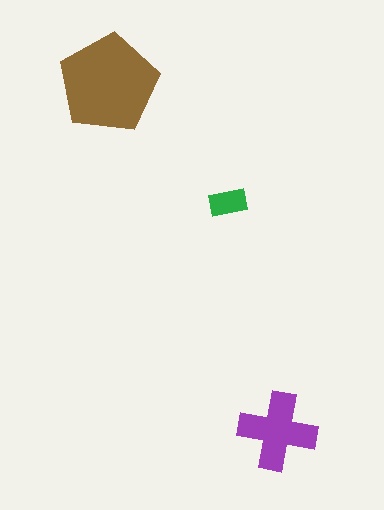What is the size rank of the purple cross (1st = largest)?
2nd.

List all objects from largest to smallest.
The brown pentagon, the purple cross, the green rectangle.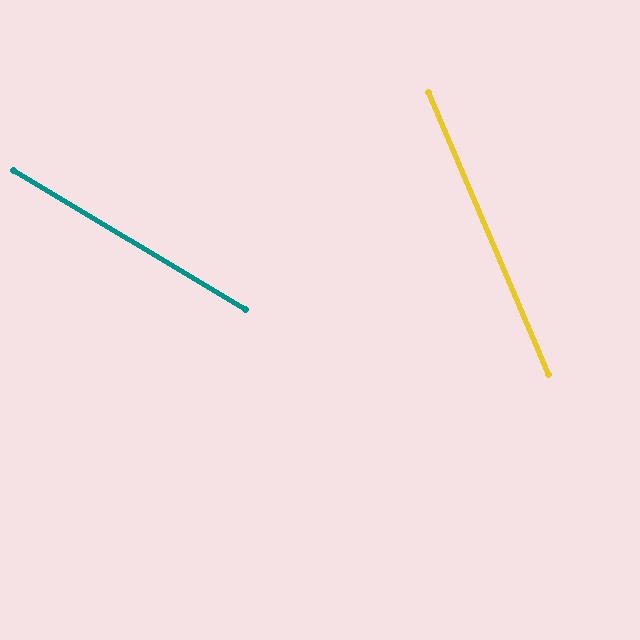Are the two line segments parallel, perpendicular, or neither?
Neither parallel nor perpendicular — they differ by about 36°.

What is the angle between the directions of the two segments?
Approximately 36 degrees.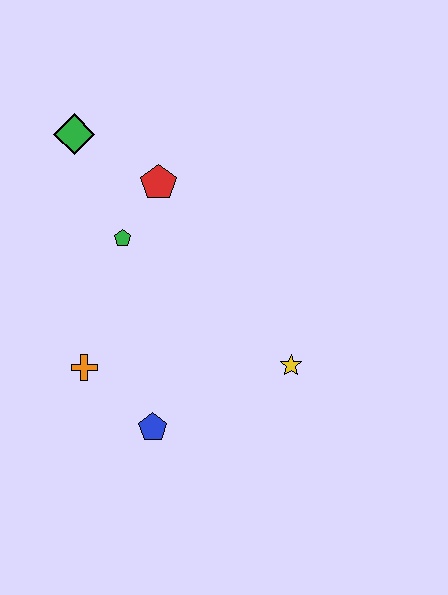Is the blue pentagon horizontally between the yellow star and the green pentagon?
Yes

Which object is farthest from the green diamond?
The yellow star is farthest from the green diamond.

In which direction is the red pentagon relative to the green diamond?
The red pentagon is to the right of the green diamond.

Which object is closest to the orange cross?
The blue pentagon is closest to the orange cross.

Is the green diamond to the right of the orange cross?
No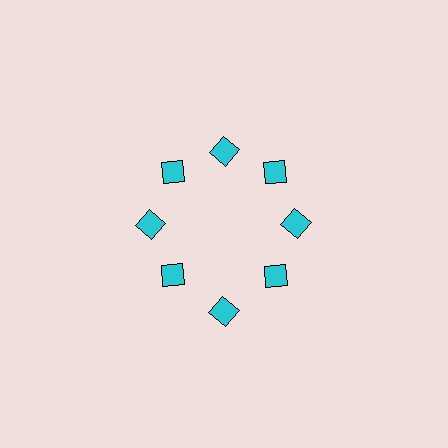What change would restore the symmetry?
The symmetry would be restored by moving it inward, back onto the ring so that all 8 squares sit at equal angles and equal distance from the center.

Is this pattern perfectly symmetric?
No. The 8 cyan squares are arranged in a ring, but one element near the 6 o'clock position is pushed outward from the center, breaking the 8-fold rotational symmetry.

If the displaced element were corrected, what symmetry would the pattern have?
It would have 8-fold rotational symmetry — the pattern would map onto itself every 45 degrees.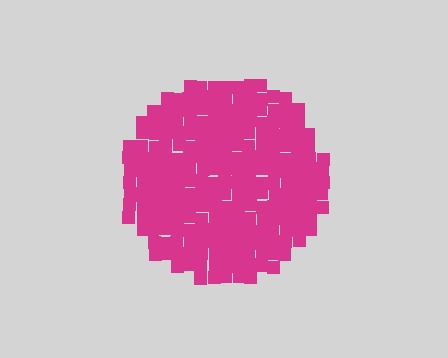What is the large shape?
The large shape is a circle.